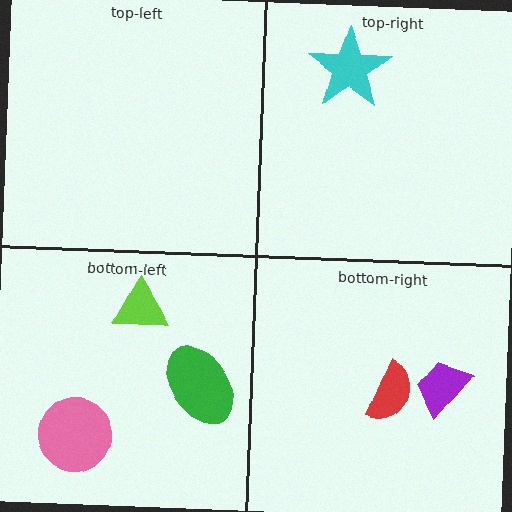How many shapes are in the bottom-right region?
2.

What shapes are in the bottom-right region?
The red semicircle, the purple trapezoid.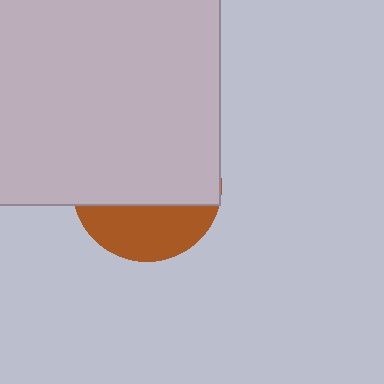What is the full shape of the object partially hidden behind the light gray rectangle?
The partially hidden object is a brown circle.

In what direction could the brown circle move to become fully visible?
The brown circle could move down. That would shift it out from behind the light gray rectangle entirely.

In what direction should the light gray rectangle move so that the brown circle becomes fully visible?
The light gray rectangle should move up. That is the shortest direction to clear the overlap and leave the brown circle fully visible.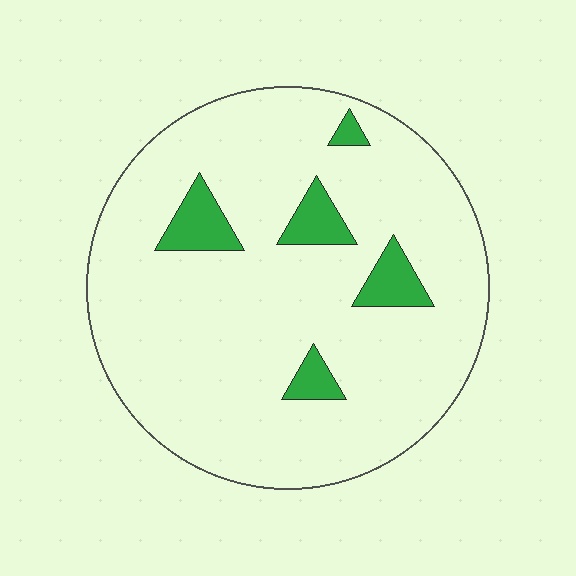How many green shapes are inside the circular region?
5.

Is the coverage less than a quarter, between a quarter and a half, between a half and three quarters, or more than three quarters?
Less than a quarter.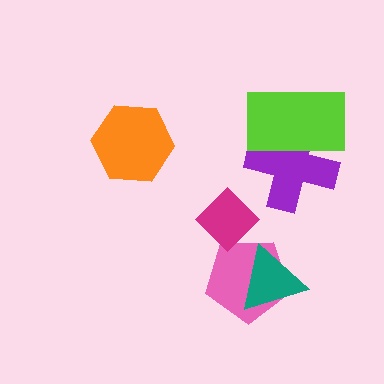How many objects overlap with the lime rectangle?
1 object overlaps with the lime rectangle.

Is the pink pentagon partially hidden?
Yes, it is partially covered by another shape.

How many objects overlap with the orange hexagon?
0 objects overlap with the orange hexagon.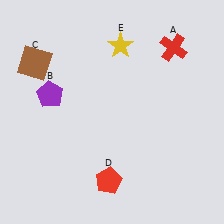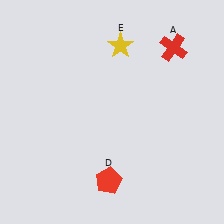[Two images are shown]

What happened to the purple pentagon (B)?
The purple pentagon (B) was removed in Image 2. It was in the top-left area of Image 1.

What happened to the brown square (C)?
The brown square (C) was removed in Image 2. It was in the top-left area of Image 1.